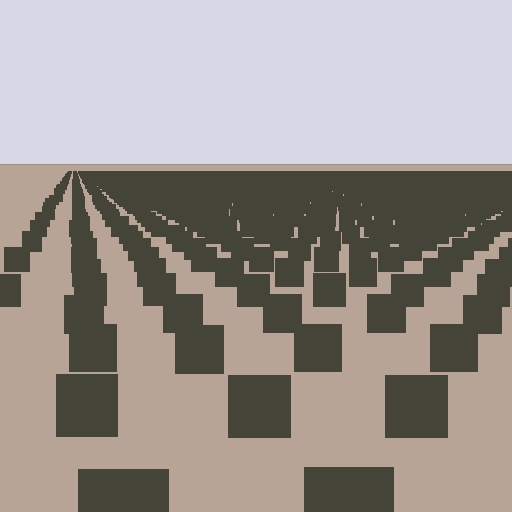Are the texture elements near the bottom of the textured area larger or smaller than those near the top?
Larger. Near the bottom, elements are closer to the viewer and appear at a bigger on-screen size.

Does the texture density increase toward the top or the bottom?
Density increases toward the top.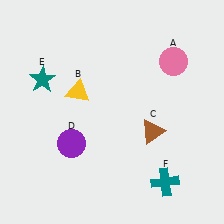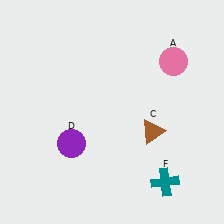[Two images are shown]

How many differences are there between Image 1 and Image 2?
There are 2 differences between the two images.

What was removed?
The teal star (E), the yellow triangle (B) were removed in Image 2.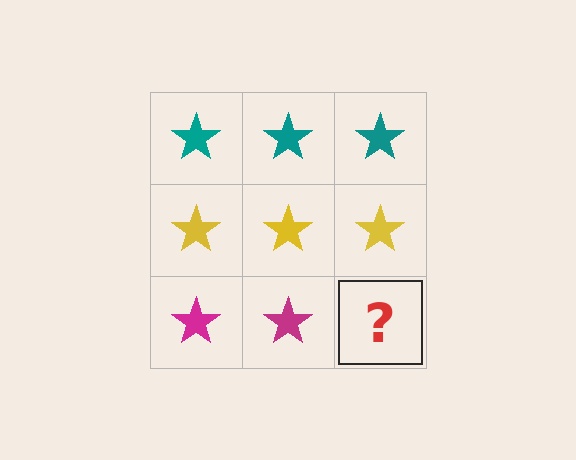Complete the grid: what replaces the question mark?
The question mark should be replaced with a magenta star.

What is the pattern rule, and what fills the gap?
The rule is that each row has a consistent color. The gap should be filled with a magenta star.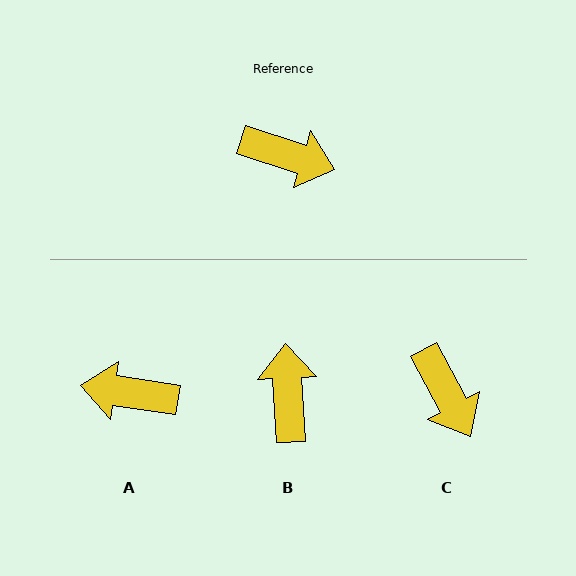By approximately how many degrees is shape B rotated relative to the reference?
Approximately 111 degrees counter-clockwise.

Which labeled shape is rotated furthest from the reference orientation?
A, about 171 degrees away.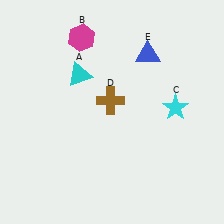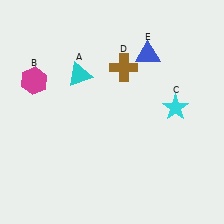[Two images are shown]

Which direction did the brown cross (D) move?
The brown cross (D) moved up.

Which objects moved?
The objects that moved are: the magenta hexagon (B), the brown cross (D).